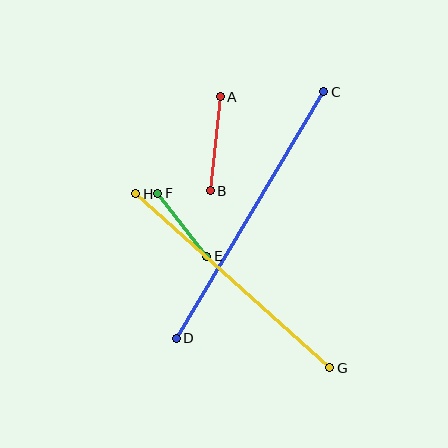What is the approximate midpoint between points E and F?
The midpoint is at approximately (182, 225) pixels.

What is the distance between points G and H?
The distance is approximately 261 pixels.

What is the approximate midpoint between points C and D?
The midpoint is at approximately (250, 215) pixels.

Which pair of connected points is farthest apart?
Points C and D are farthest apart.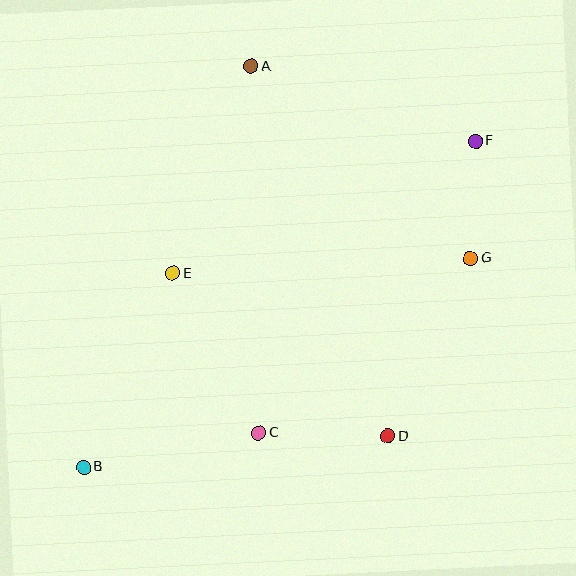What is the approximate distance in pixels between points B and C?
The distance between B and C is approximately 179 pixels.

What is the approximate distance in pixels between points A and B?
The distance between A and B is approximately 434 pixels.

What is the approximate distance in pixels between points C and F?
The distance between C and F is approximately 363 pixels.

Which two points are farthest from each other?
Points B and F are farthest from each other.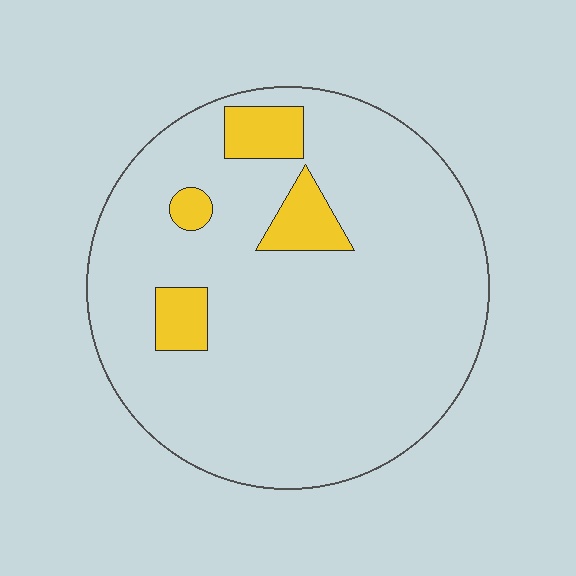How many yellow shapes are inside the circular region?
4.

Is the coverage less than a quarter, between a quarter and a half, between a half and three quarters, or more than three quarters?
Less than a quarter.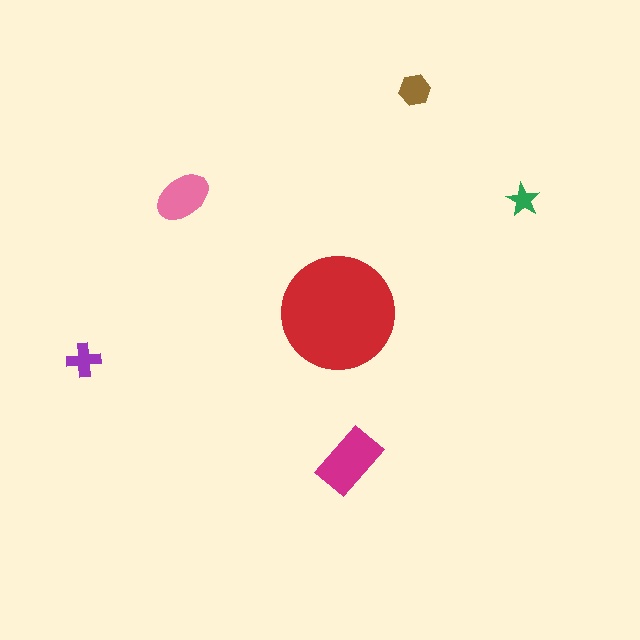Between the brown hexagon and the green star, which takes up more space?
The brown hexagon.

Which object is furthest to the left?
The purple cross is leftmost.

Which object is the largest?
The red circle.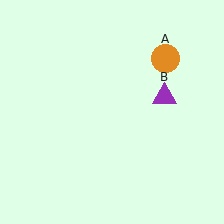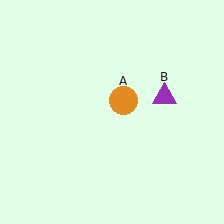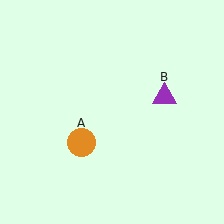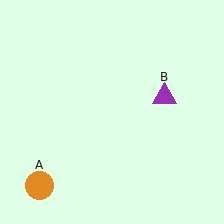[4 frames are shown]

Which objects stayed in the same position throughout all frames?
Purple triangle (object B) remained stationary.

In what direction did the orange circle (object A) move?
The orange circle (object A) moved down and to the left.